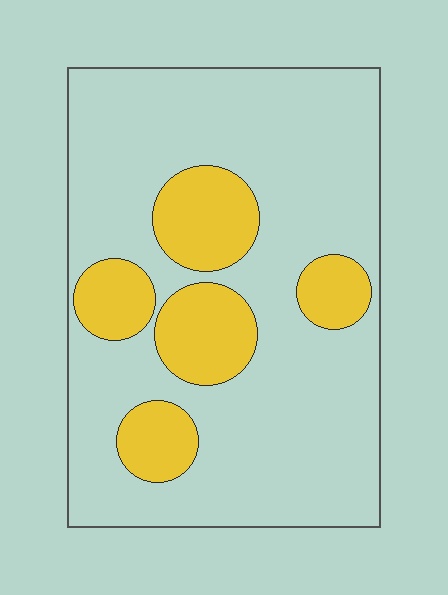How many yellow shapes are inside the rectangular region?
5.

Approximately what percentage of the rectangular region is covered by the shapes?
Approximately 25%.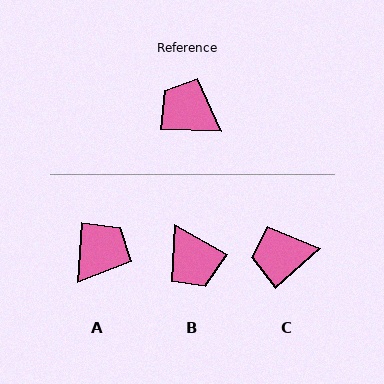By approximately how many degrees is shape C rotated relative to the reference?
Approximately 44 degrees counter-clockwise.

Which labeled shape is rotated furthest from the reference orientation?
B, about 153 degrees away.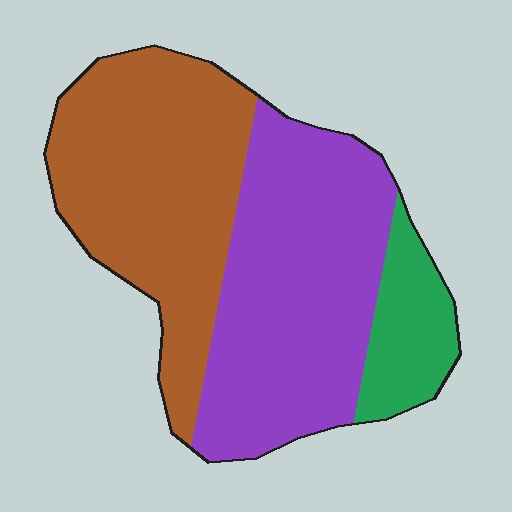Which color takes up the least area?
Green, at roughly 15%.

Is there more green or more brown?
Brown.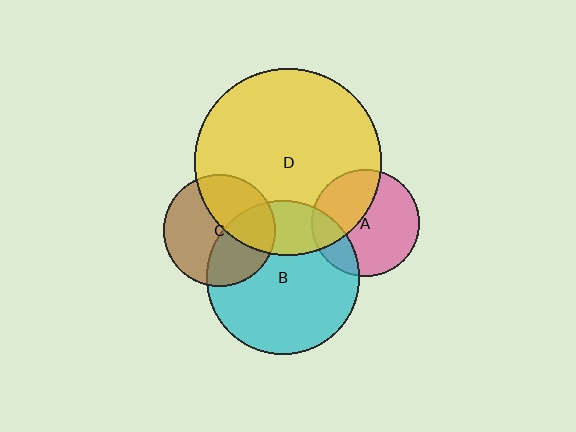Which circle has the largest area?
Circle D (yellow).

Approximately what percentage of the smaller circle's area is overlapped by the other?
Approximately 25%.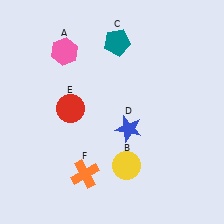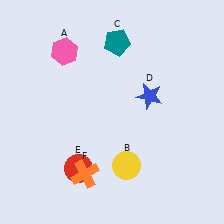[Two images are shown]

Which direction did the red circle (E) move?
The red circle (E) moved down.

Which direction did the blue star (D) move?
The blue star (D) moved up.